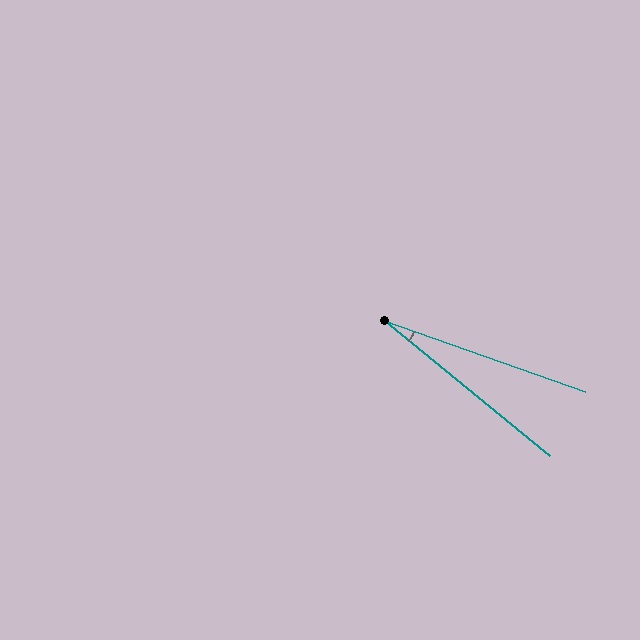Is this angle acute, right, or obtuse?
It is acute.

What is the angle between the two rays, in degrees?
Approximately 20 degrees.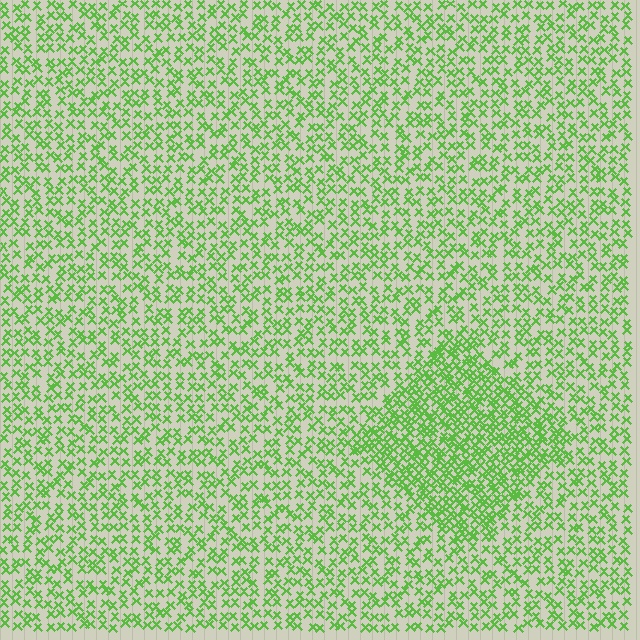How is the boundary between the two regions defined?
The boundary is defined by a change in element density (approximately 1.9x ratio). All elements are the same color, size, and shape.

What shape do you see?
I see a diamond.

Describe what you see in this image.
The image contains small lime elements arranged at two different densities. A diamond-shaped region is visible where the elements are more densely packed than the surrounding area.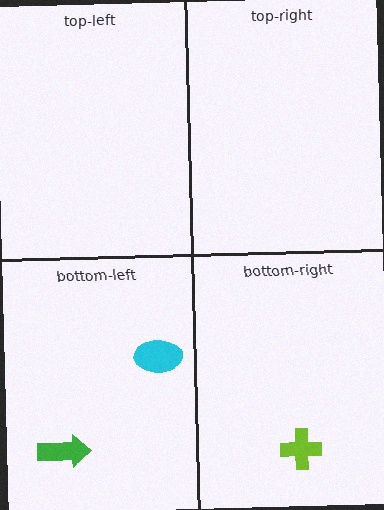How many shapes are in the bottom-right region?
1.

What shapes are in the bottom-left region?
The cyan ellipse, the green arrow.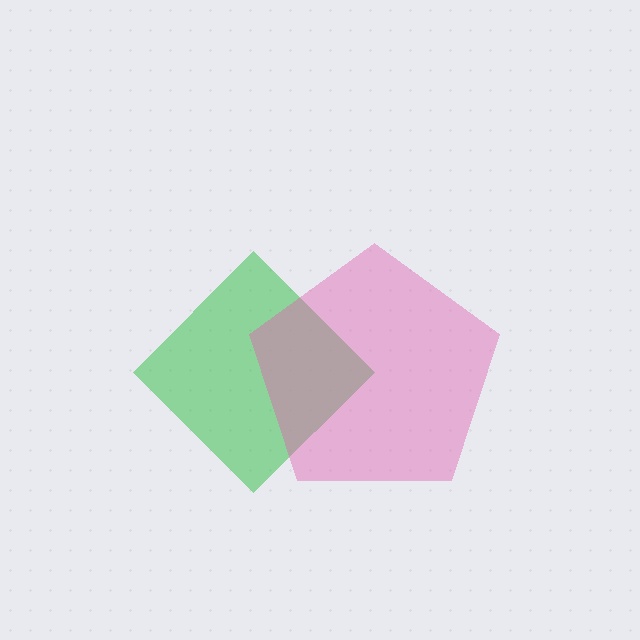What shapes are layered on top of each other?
The layered shapes are: a green diamond, a pink pentagon.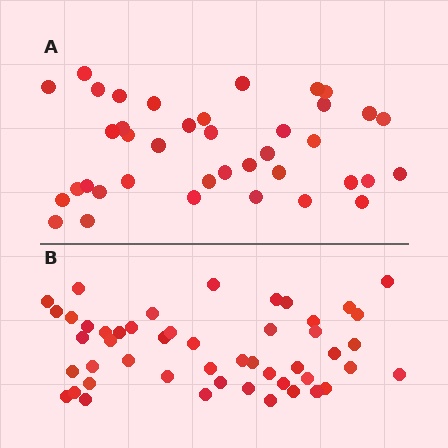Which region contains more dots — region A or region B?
Region B (the bottom region) has more dots.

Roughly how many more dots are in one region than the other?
Region B has roughly 10 or so more dots than region A.